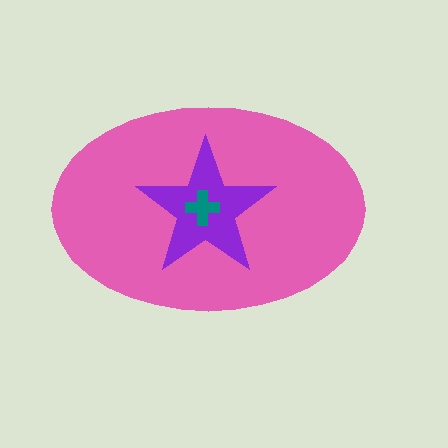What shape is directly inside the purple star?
The teal cross.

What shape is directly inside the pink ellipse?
The purple star.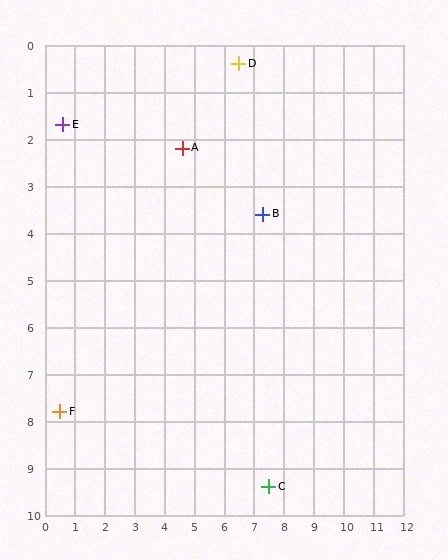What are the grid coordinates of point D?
Point D is at approximately (6.5, 0.4).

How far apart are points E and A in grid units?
Points E and A are about 4.0 grid units apart.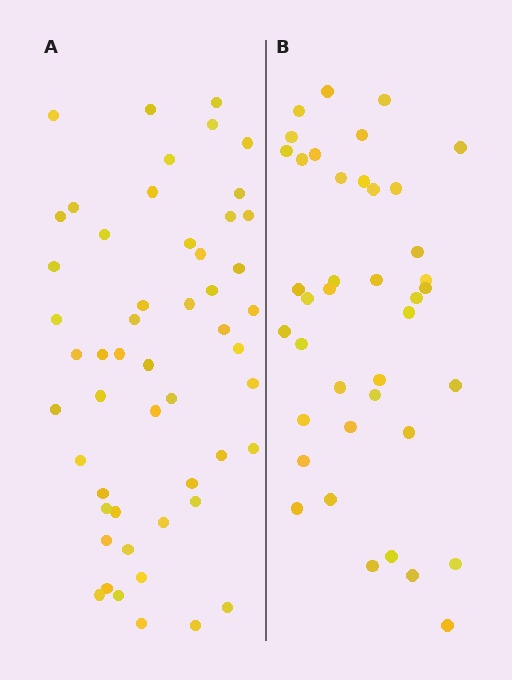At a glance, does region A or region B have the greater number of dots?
Region A (the left region) has more dots.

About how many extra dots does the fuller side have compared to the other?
Region A has roughly 12 or so more dots than region B.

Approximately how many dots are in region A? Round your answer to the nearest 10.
About 50 dots. (The exact count is 52, which rounds to 50.)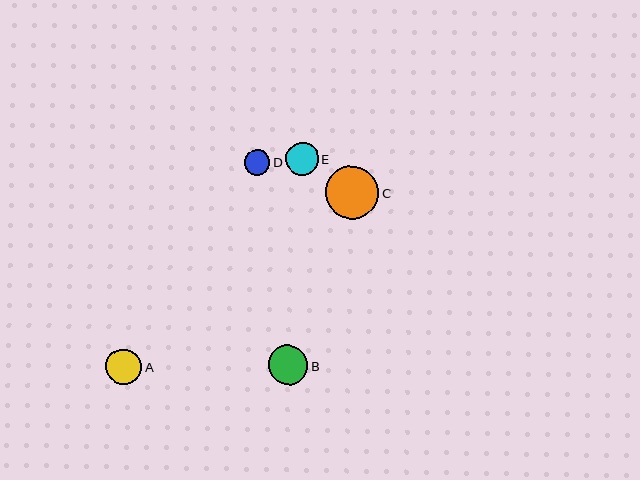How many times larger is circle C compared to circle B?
Circle C is approximately 1.3 times the size of circle B.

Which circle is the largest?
Circle C is the largest with a size of approximately 53 pixels.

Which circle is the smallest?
Circle D is the smallest with a size of approximately 25 pixels.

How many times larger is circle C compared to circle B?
Circle C is approximately 1.3 times the size of circle B.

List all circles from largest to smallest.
From largest to smallest: C, B, A, E, D.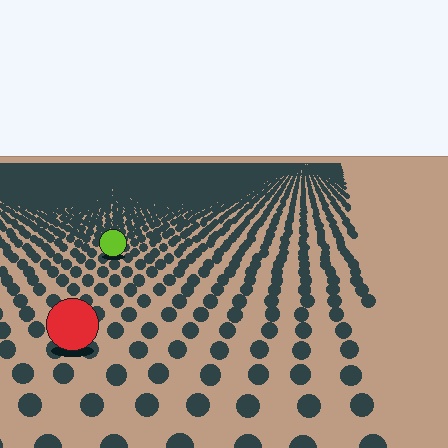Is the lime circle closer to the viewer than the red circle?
No. The red circle is closer — you can tell from the texture gradient: the ground texture is coarser near it.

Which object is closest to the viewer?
The red circle is closest. The texture marks near it are larger and more spread out.